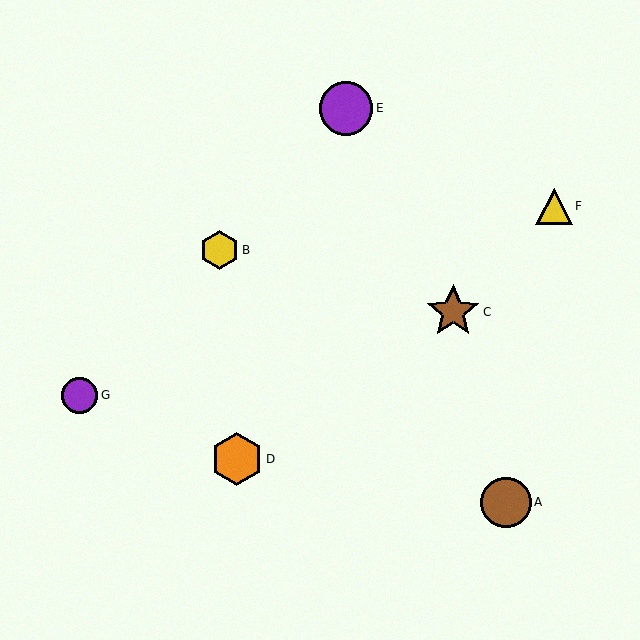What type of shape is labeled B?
Shape B is a yellow hexagon.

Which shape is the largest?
The brown star (labeled C) is the largest.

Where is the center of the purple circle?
The center of the purple circle is at (80, 395).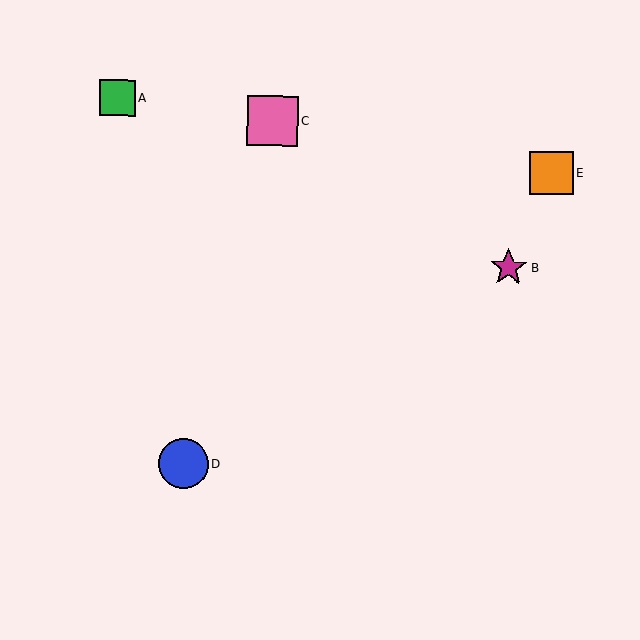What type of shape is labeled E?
Shape E is an orange square.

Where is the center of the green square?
The center of the green square is at (117, 98).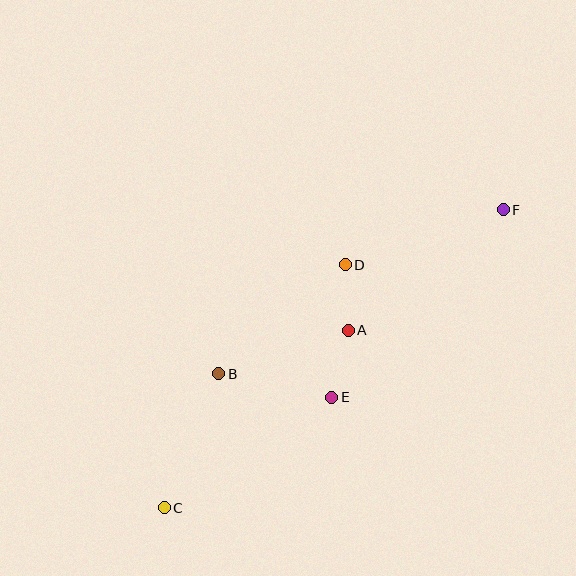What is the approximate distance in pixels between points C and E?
The distance between C and E is approximately 201 pixels.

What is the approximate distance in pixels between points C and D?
The distance between C and D is approximately 303 pixels.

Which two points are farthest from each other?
Points C and F are farthest from each other.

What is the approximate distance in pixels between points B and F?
The distance between B and F is approximately 329 pixels.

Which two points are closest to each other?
Points A and D are closest to each other.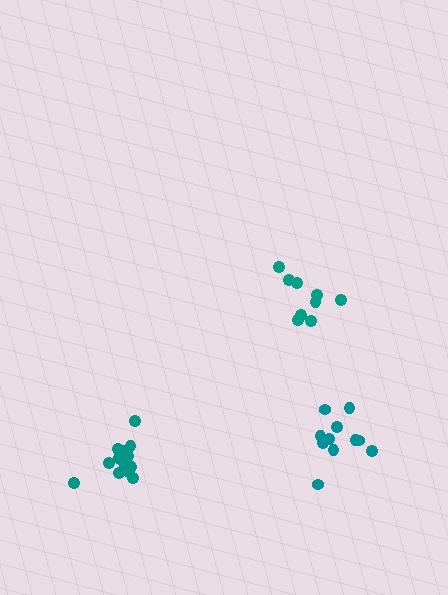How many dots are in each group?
Group 1: 13 dots, Group 2: 11 dots, Group 3: 10 dots (34 total).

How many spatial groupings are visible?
There are 3 spatial groupings.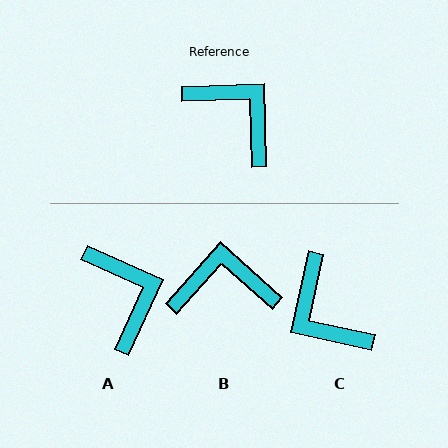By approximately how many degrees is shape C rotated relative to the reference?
Approximately 166 degrees counter-clockwise.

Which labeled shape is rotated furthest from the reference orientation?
C, about 166 degrees away.